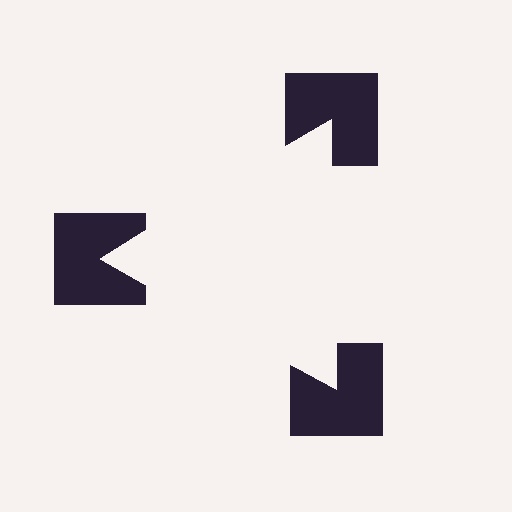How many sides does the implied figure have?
3 sides.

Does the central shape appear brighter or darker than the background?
It typically appears slightly brighter than the background, even though no actual brightness change is drawn.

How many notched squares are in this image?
There are 3 — one at each vertex of the illusory triangle.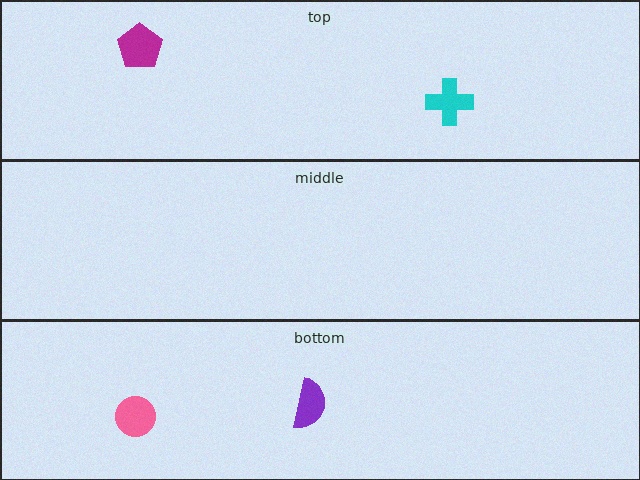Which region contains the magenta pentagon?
The top region.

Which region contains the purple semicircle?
The bottom region.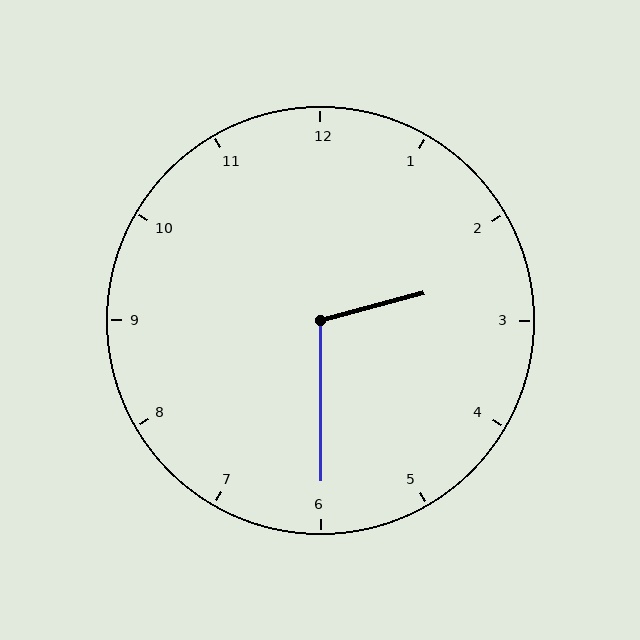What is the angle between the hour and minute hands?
Approximately 105 degrees.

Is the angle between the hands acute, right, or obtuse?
It is obtuse.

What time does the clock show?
2:30.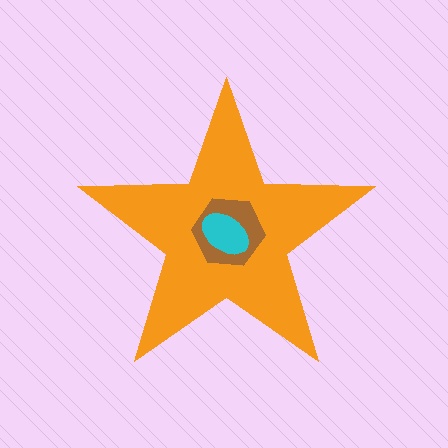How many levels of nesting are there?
3.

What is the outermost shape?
The orange star.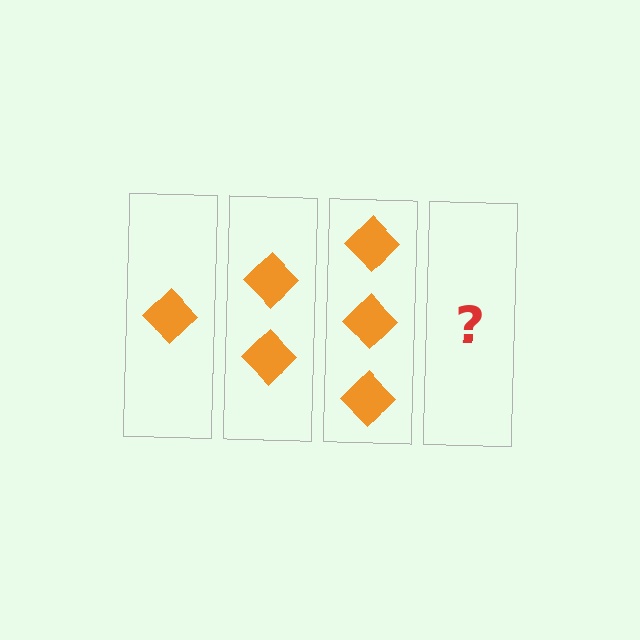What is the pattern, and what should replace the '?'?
The pattern is that each step adds one more diamond. The '?' should be 4 diamonds.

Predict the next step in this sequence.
The next step is 4 diamonds.